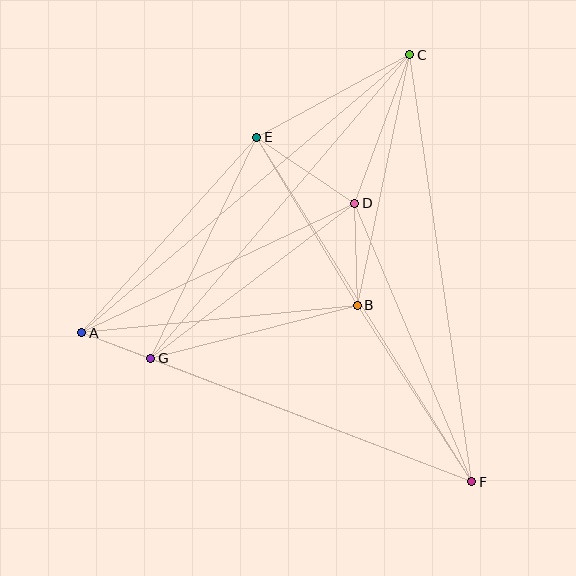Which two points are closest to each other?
Points A and G are closest to each other.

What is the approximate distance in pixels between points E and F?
The distance between E and F is approximately 406 pixels.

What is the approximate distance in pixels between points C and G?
The distance between C and G is approximately 399 pixels.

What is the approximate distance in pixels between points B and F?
The distance between B and F is approximately 210 pixels.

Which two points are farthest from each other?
Points C and F are farthest from each other.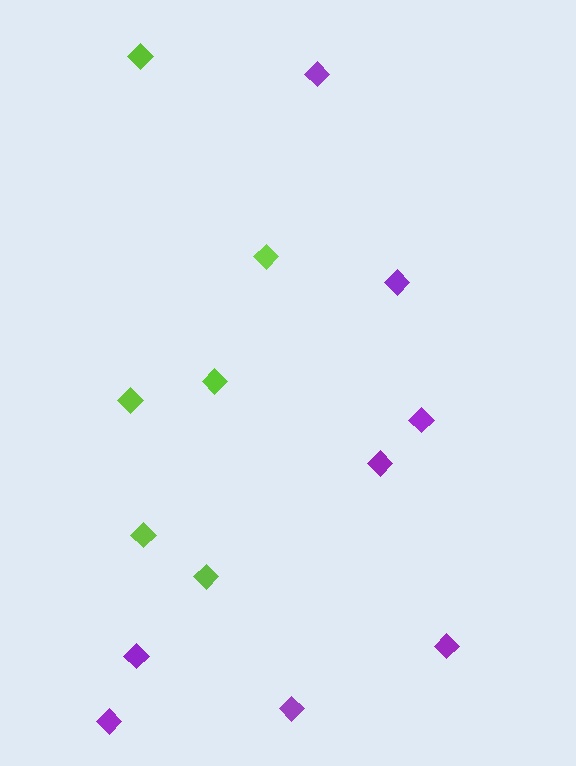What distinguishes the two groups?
There are 2 groups: one group of purple diamonds (8) and one group of lime diamonds (6).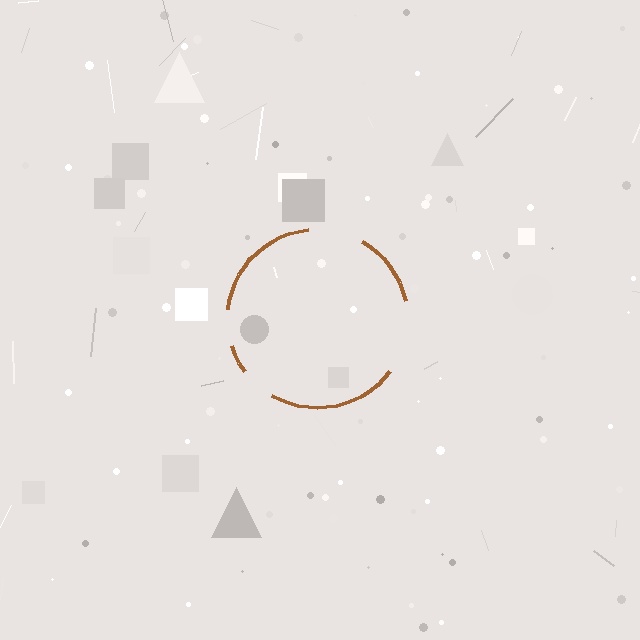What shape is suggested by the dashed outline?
The dashed outline suggests a circle.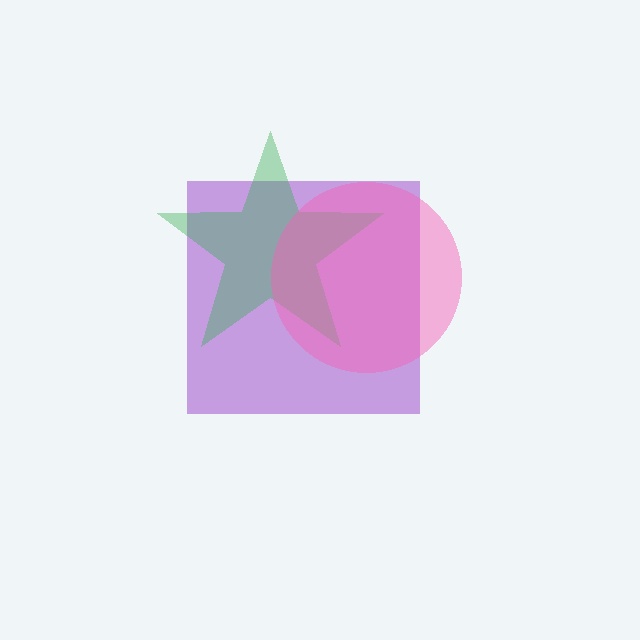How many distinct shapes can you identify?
There are 3 distinct shapes: a purple square, a green star, a pink circle.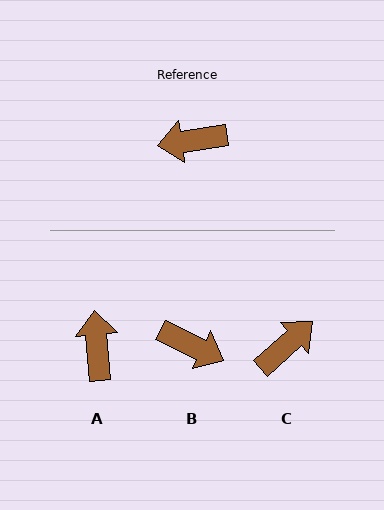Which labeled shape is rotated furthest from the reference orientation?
B, about 146 degrees away.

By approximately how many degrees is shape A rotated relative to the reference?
Approximately 93 degrees clockwise.